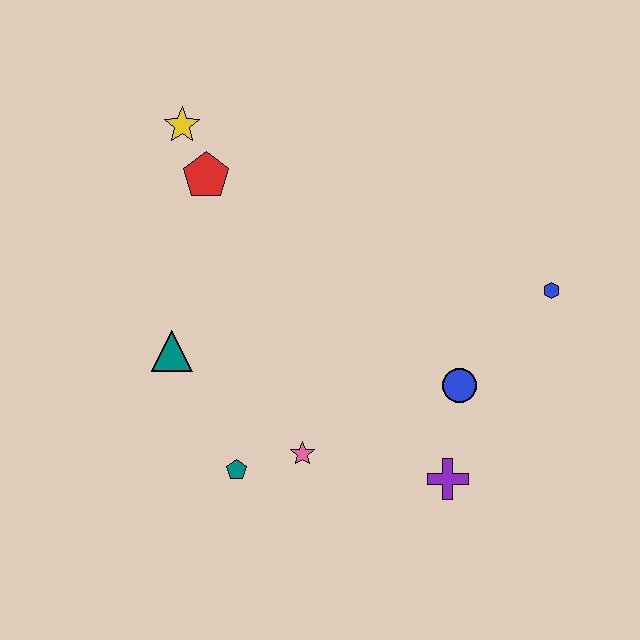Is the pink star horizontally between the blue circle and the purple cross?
No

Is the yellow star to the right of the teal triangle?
Yes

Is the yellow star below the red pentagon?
No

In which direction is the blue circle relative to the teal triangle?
The blue circle is to the right of the teal triangle.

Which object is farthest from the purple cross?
The yellow star is farthest from the purple cross.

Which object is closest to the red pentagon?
The yellow star is closest to the red pentagon.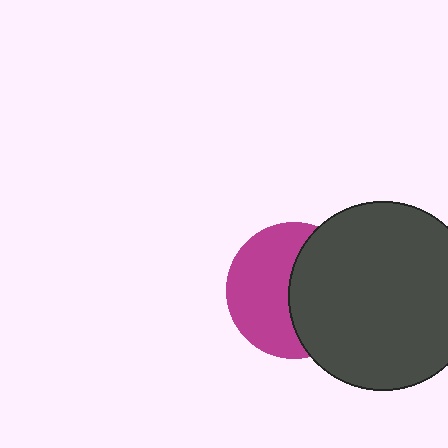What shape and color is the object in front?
The object in front is a dark gray circle.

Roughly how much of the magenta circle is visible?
About half of it is visible (roughly 53%).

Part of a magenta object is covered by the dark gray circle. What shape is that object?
It is a circle.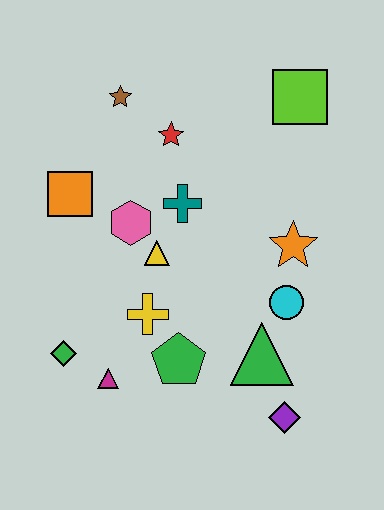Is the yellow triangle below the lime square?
Yes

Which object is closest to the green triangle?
The cyan circle is closest to the green triangle.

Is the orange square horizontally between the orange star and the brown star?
No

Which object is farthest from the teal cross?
The purple diamond is farthest from the teal cross.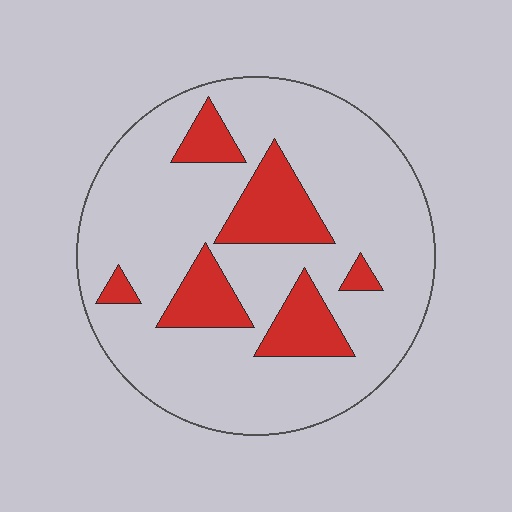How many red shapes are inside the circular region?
6.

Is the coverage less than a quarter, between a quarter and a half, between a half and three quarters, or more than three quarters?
Less than a quarter.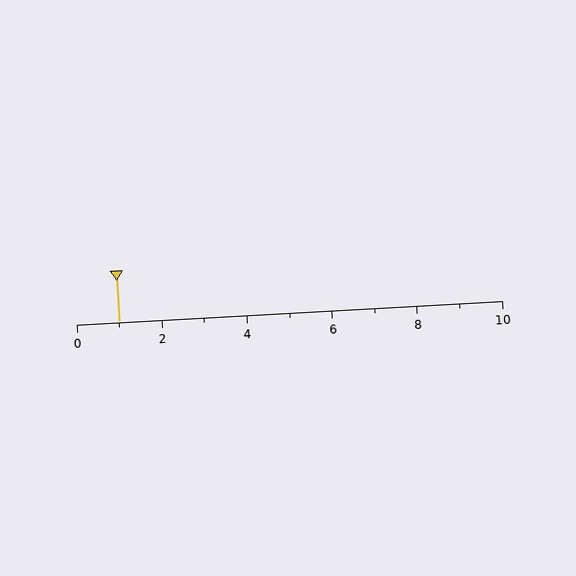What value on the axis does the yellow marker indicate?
The marker indicates approximately 1.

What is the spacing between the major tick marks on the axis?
The major ticks are spaced 2 apart.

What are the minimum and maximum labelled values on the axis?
The axis runs from 0 to 10.